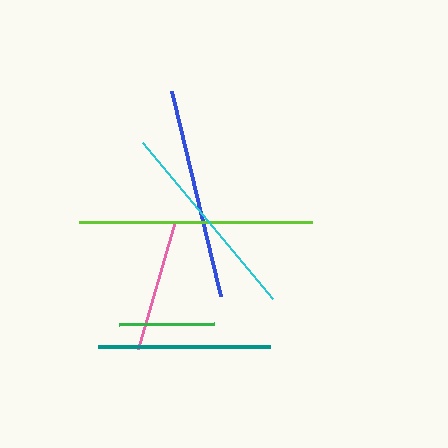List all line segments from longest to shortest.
From longest to shortest: lime, blue, cyan, teal, pink, green.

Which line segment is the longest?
The lime line is the longest at approximately 232 pixels.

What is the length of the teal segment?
The teal segment is approximately 172 pixels long.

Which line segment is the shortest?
The green line is the shortest at approximately 95 pixels.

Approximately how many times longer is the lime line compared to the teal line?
The lime line is approximately 1.4 times the length of the teal line.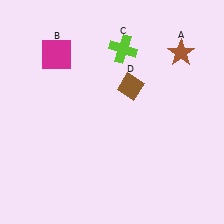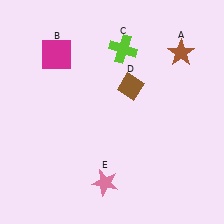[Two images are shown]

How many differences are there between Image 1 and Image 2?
There is 1 difference between the two images.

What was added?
A pink star (E) was added in Image 2.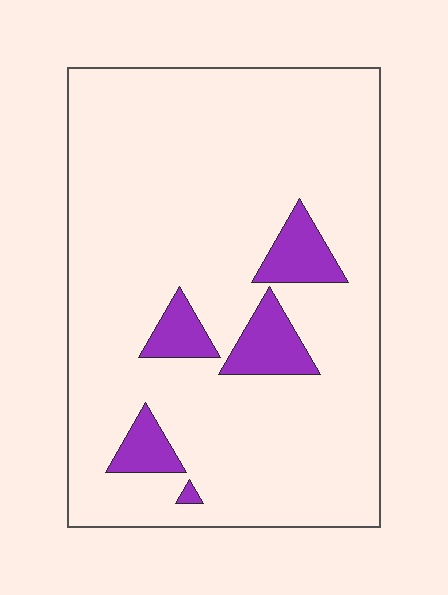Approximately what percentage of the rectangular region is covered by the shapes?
Approximately 10%.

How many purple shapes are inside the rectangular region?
5.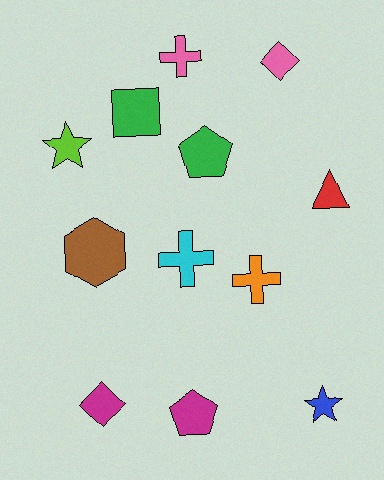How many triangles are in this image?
There is 1 triangle.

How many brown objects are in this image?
There is 1 brown object.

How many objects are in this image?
There are 12 objects.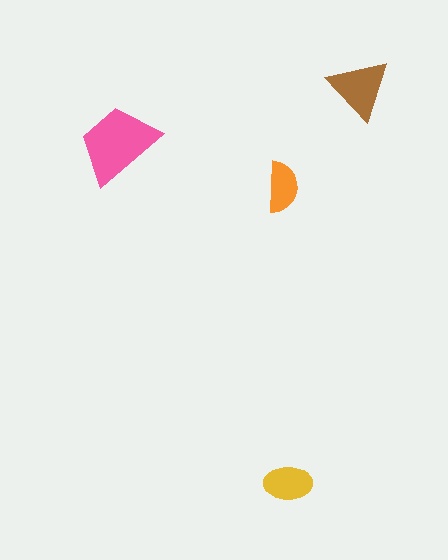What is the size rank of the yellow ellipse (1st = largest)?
3rd.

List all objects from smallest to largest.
The orange semicircle, the yellow ellipse, the brown triangle, the pink trapezoid.